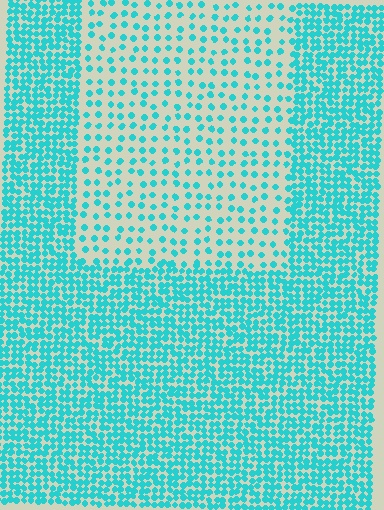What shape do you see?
I see a rectangle.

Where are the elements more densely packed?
The elements are more densely packed outside the rectangle boundary.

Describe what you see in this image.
The image contains small cyan elements arranged at two different densities. A rectangle-shaped region is visible where the elements are less densely packed than the surrounding area.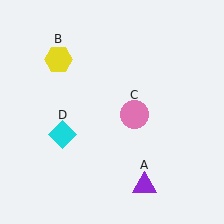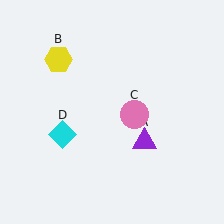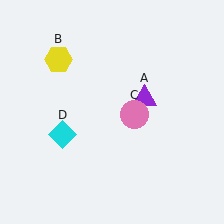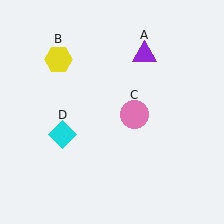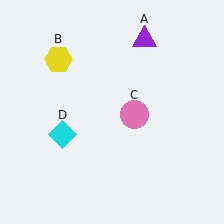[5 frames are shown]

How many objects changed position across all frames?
1 object changed position: purple triangle (object A).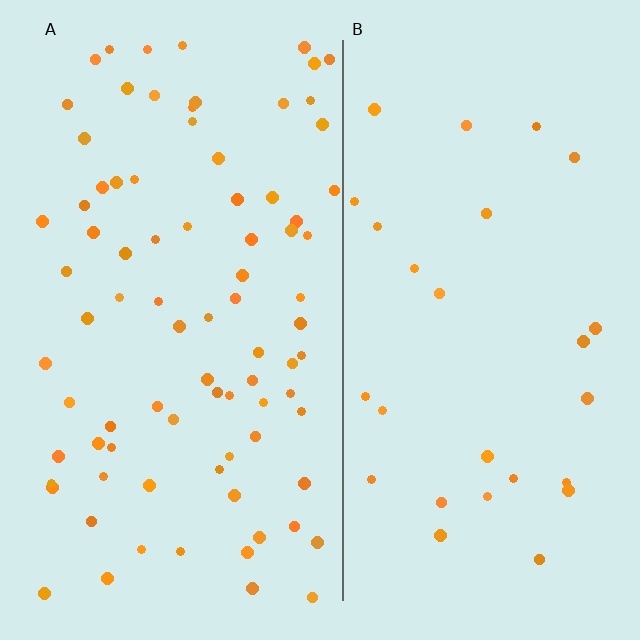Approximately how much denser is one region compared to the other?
Approximately 3.0× — region A over region B.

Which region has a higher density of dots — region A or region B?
A (the left).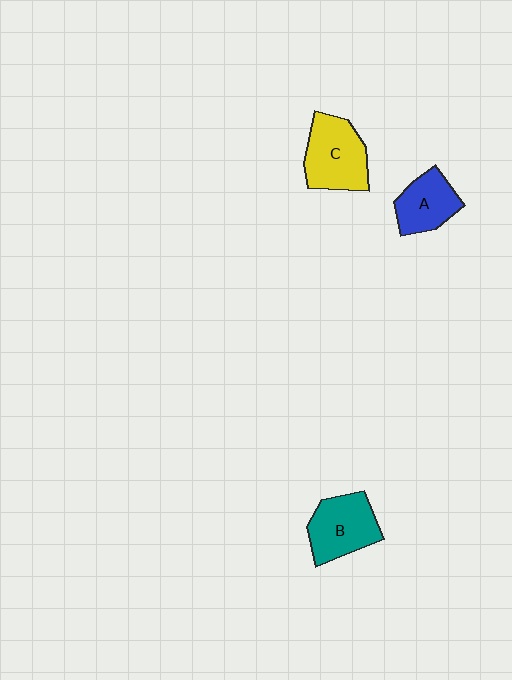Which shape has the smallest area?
Shape A (blue).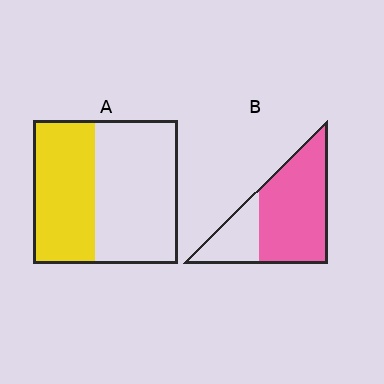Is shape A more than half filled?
No.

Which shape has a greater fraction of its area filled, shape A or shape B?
Shape B.